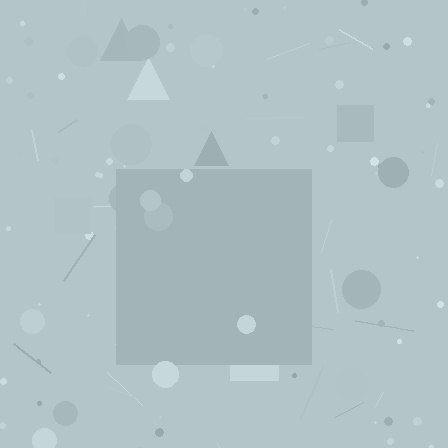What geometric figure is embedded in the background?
A square is embedded in the background.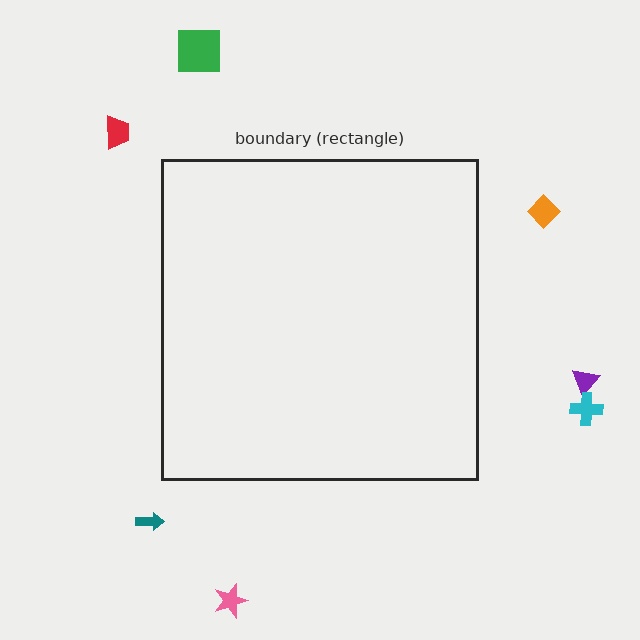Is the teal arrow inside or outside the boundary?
Outside.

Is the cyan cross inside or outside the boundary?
Outside.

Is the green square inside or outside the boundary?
Outside.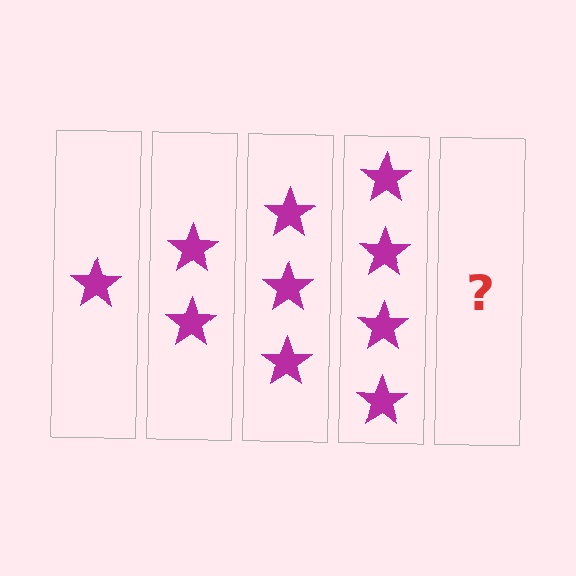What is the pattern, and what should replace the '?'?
The pattern is that each step adds one more star. The '?' should be 5 stars.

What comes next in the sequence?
The next element should be 5 stars.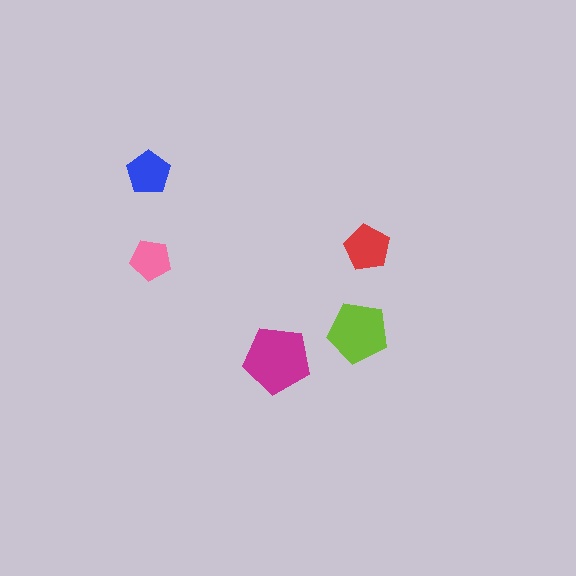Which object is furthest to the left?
The blue pentagon is leftmost.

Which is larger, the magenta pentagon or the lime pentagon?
The magenta one.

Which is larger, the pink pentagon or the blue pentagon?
The blue one.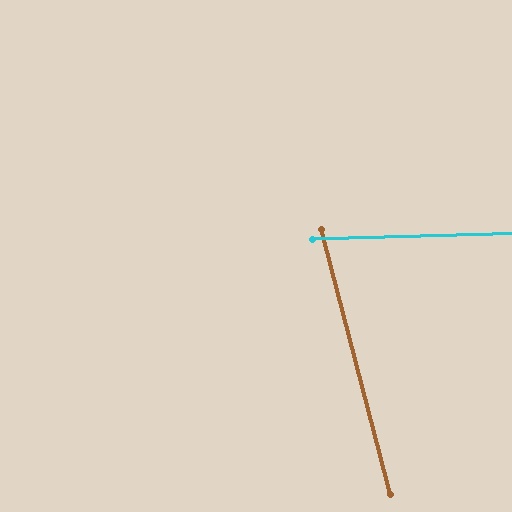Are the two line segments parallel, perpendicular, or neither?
Neither parallel nor perpendicular — they differ by about 77°.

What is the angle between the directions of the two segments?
Approximately 77 degrees.